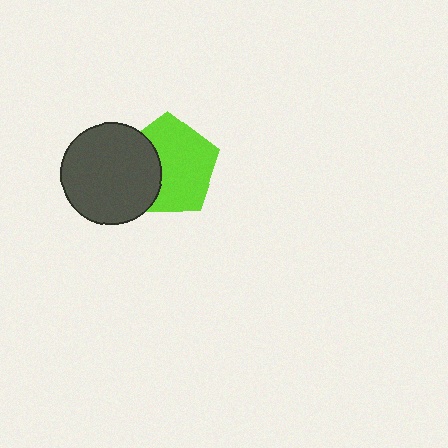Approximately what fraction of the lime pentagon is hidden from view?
Roughly 34% of the lime pentagon is hidden behind the dark gray circle.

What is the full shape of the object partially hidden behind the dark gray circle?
The partially hidden object is a lime pentagon.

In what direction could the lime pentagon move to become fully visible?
The lime pentagon could move right. That would shift it out from behind the dark gray circle entirely.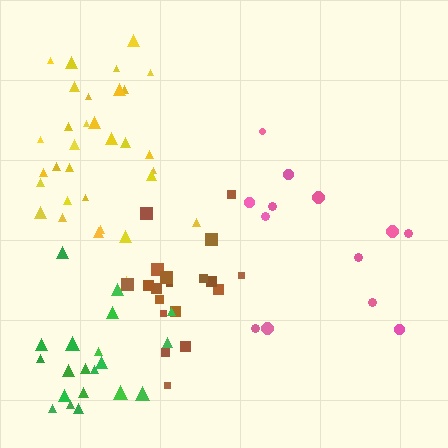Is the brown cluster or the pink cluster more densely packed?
Brown.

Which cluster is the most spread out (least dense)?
Pink.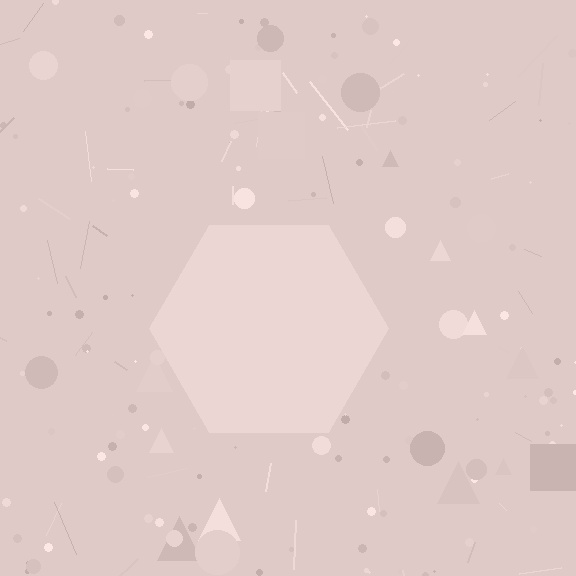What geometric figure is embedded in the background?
A hexagon is embedded in the background.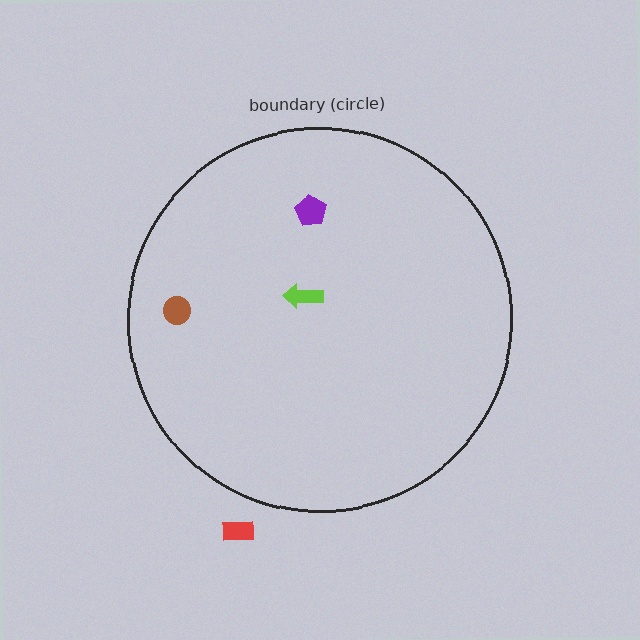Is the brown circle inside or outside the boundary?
Inside.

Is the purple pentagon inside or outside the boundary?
Inside.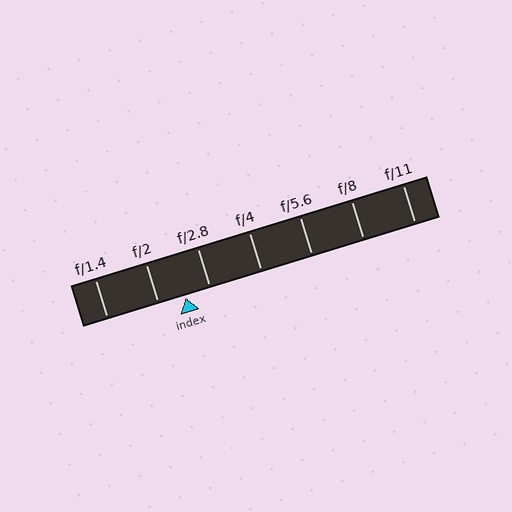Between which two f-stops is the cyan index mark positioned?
The index mark is between f/2 and f/2.8.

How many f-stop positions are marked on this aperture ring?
There are 7 f-stop positions marked.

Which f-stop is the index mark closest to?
The index mark is closest to f/2.8.